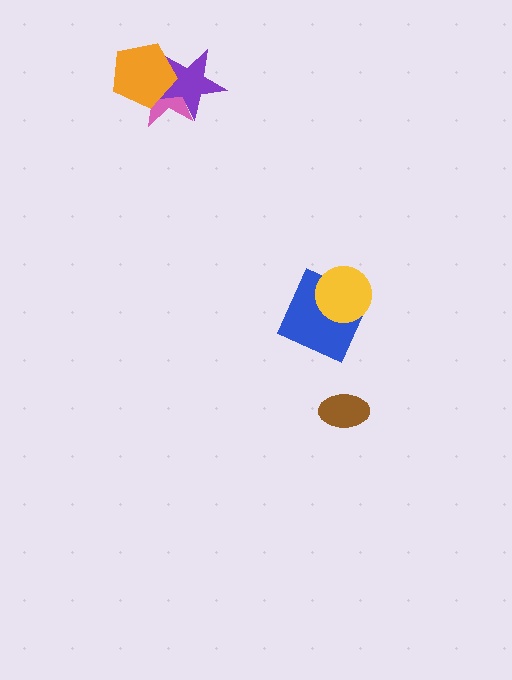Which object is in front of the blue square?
The yellow circle is in front of the blue square.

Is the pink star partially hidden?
Yes, it is partially covered by another shape.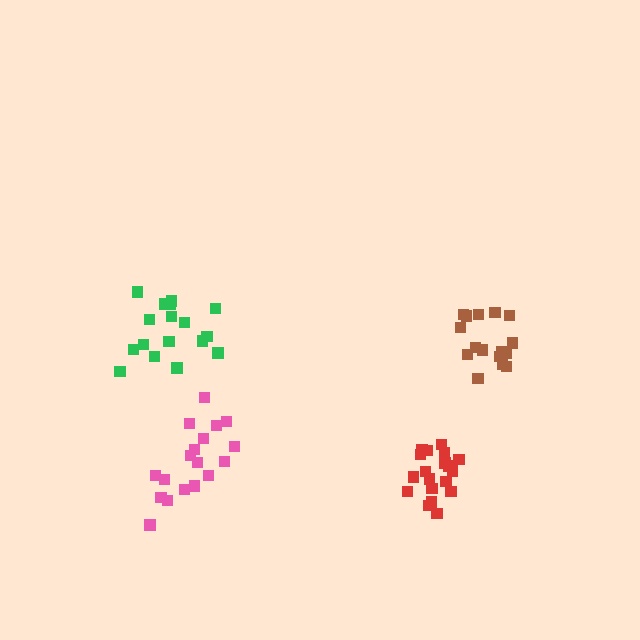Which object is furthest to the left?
The green cluster is leftmost.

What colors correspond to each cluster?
The clusters are colored: red, green, brown, pink.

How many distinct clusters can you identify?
There are 4 distinct clusters.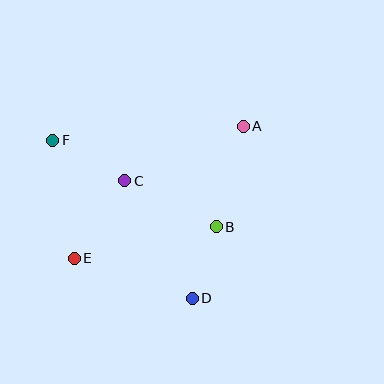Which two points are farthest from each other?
Points A and E are farthest from each other.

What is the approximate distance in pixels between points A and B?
The distance between A and B is approximately 104 pixels.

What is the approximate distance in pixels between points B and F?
The distance between B and F is approximately 185 pixels.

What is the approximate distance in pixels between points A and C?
The distance between A and C is approximately 130 pixels.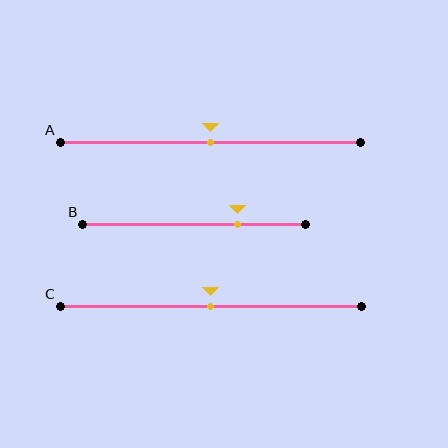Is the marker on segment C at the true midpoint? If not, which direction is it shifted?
Yes, the marker on segment C is at the true midpoint.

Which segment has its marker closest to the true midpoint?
Segment A has its marker closest to the true midpoint.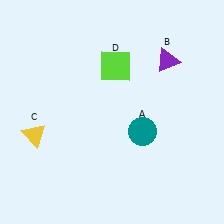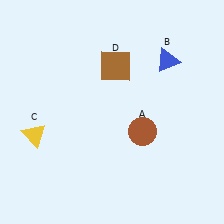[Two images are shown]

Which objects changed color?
A changed from teal to brown. B changed from purple to blue. D changed from lime to brown.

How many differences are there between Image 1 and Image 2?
There are 3 differences between the two images.